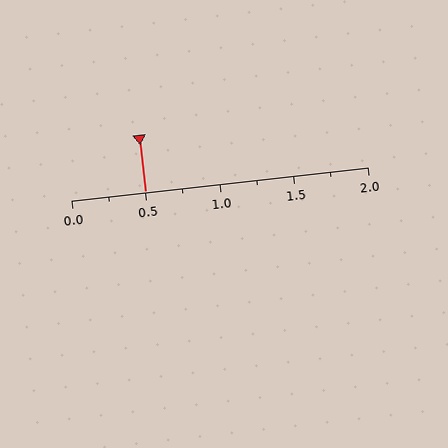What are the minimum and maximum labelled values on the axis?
The axis runs from 0.0 to 2.0.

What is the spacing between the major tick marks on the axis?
The major ticks are spaced 0.5 apart.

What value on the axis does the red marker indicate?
The marker indicates approximately 0.5.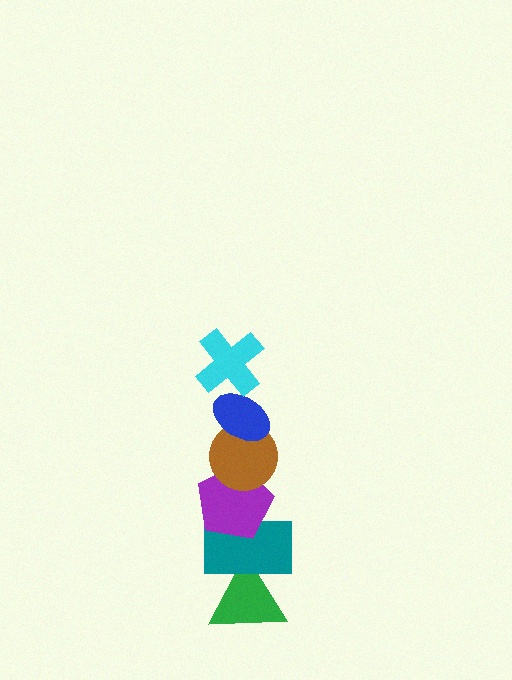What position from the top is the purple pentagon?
The purple pentagon is 4th from the top.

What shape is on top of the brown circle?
The blue ellipse is on top of the brown circle.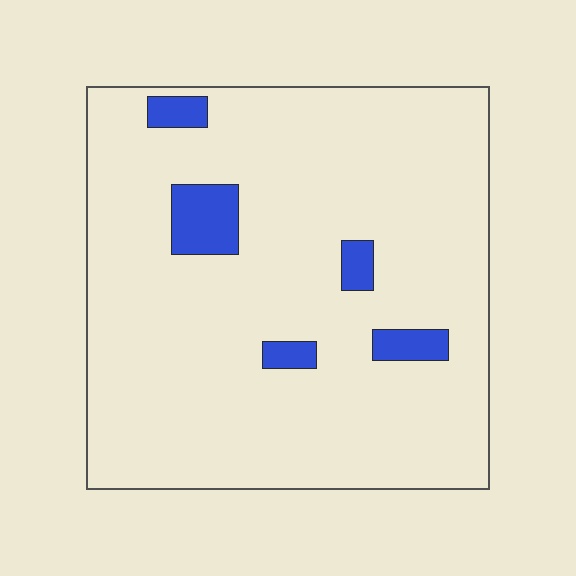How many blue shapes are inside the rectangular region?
5.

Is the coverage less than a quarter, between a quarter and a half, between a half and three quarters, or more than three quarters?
Less than a quarter.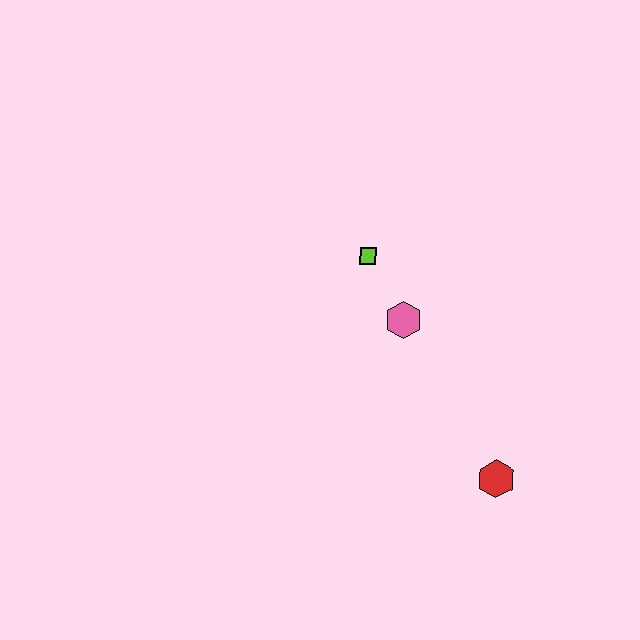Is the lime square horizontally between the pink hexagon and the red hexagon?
No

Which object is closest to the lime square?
The pink hexagon is closest to the lime square.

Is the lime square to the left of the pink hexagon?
Yes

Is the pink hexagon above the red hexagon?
Yes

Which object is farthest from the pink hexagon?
The red hexagon is farthest from the pink hexagon.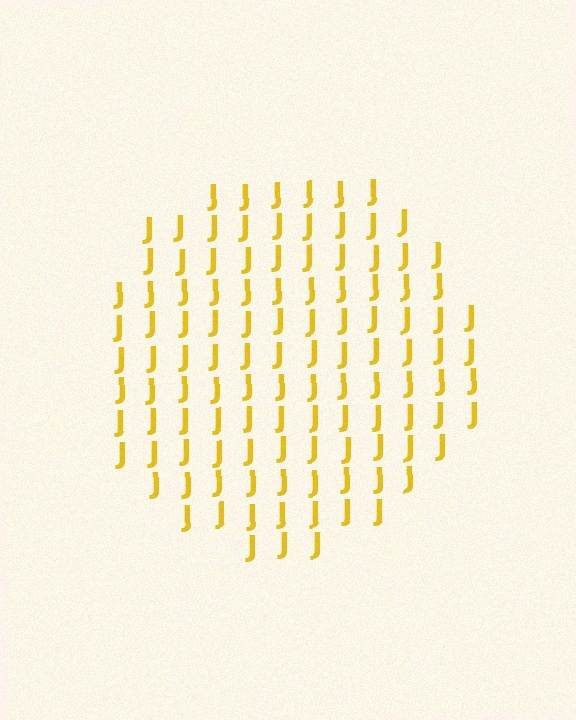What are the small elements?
The small elements are letter J's.